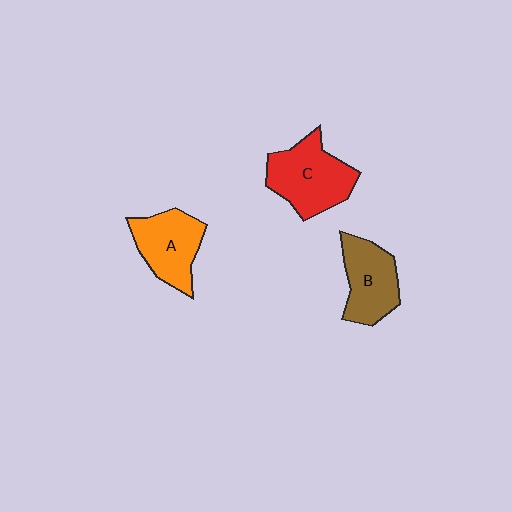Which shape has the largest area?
Shape C (red).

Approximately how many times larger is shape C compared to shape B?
Approximately 1.2 times.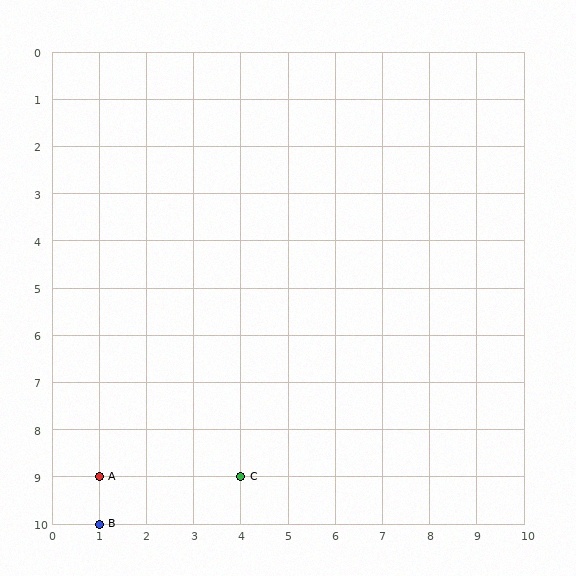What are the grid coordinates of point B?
Point B is at grid coordinates (1, 10).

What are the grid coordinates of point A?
Point A is at grid coordinates (1, 9).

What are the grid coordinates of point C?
Point C is at grid coordinates (4, 9).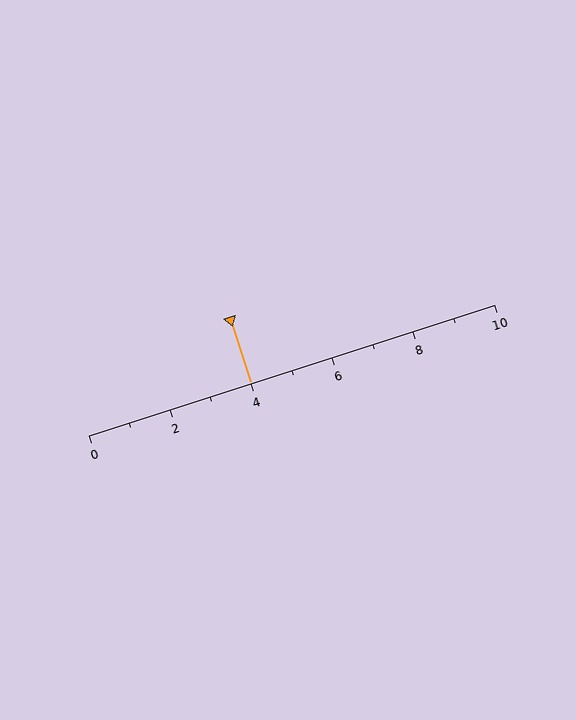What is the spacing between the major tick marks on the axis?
The major ticks are spaced 2 apart.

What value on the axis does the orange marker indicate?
The marker indicates approximately 4.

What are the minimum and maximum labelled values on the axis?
The axis runs from 0 to 10.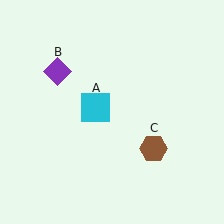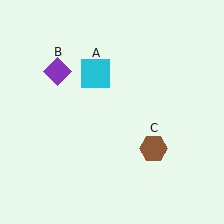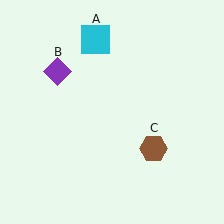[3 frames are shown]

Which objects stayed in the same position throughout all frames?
Purple diamond (object B) and brown hexagon (object C) remained stationary.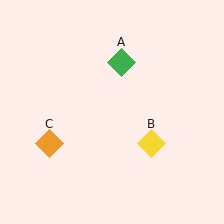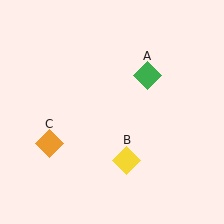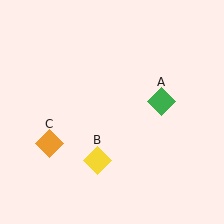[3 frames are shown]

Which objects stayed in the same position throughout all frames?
Orange diamond (object C) remained stationary.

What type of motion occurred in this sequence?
The green diamond (object A), yellow diamond (object B) rotated clockwise around the center of the scene.